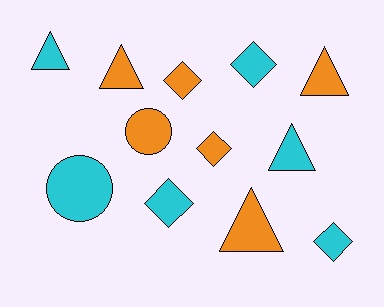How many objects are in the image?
There are 12 objects.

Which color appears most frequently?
Cyan, with 6 objects.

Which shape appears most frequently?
Triangle, with 5 objects.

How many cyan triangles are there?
There are 2 cyan triangles.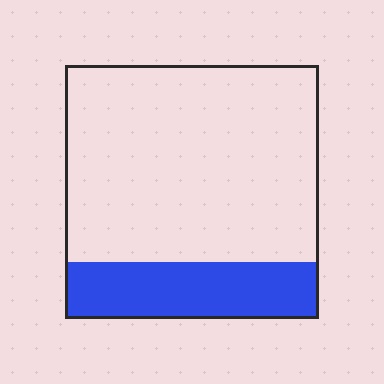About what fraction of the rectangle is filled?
About one fifth (1/5).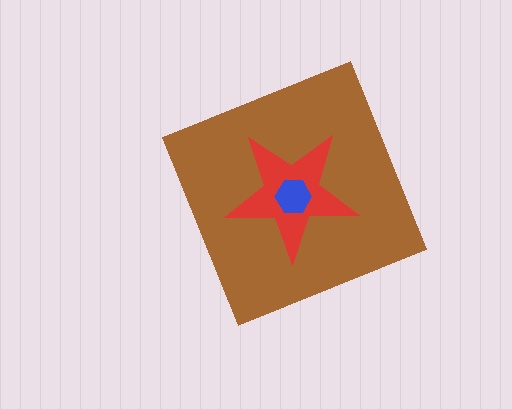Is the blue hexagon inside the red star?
Yes.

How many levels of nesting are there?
3.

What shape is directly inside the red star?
The blue hexagon.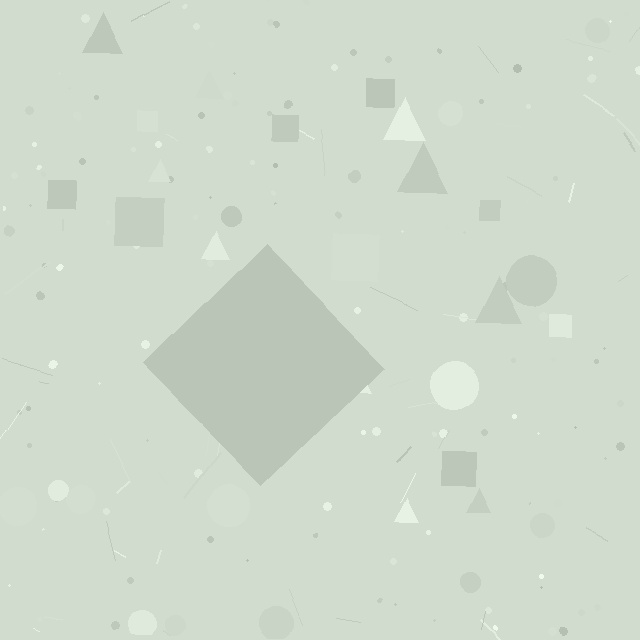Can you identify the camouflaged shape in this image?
The camouflaged shape is a diamond.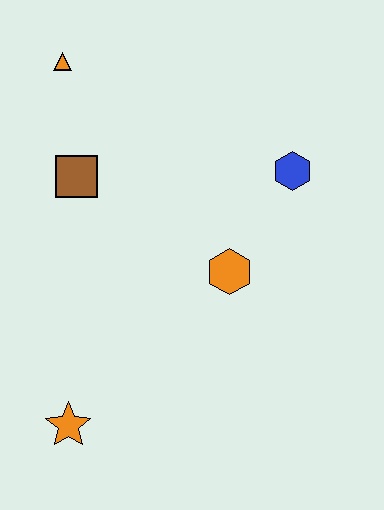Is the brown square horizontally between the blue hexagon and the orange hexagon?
No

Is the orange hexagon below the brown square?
Yes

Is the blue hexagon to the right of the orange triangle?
Yes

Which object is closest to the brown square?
The orange triangle is closest to the brown square.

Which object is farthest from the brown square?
The orange star is farthest from the brown square.